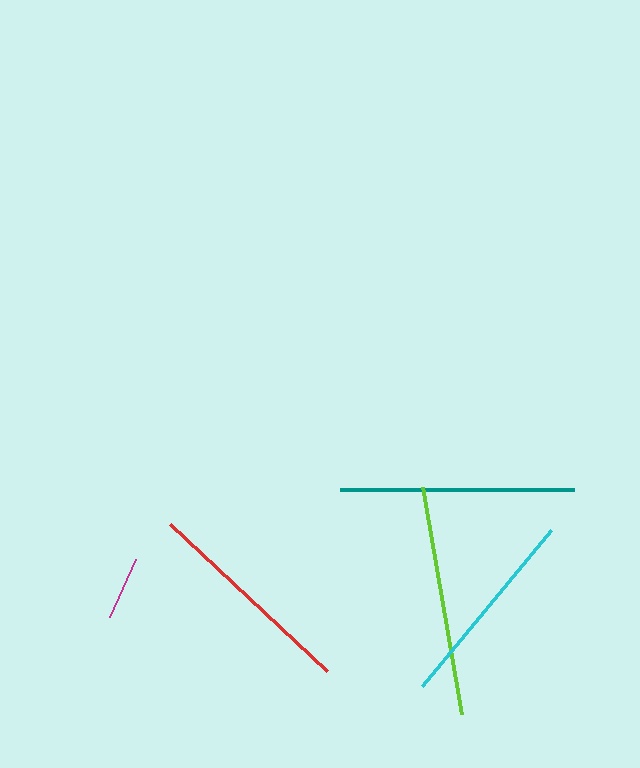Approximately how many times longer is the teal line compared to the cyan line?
The teal line is approximately 1.2 times the length of the cyan line.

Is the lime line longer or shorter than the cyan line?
The lime line is longer than the cyan line.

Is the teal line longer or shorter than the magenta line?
The teal line is longer than the magenta line.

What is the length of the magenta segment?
The magenta segment is approximately 63 pixels long.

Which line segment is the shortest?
The magenta line is the shortest at approximately 63 pixels.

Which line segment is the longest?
The teal line is the longest at approximately 234 pixels.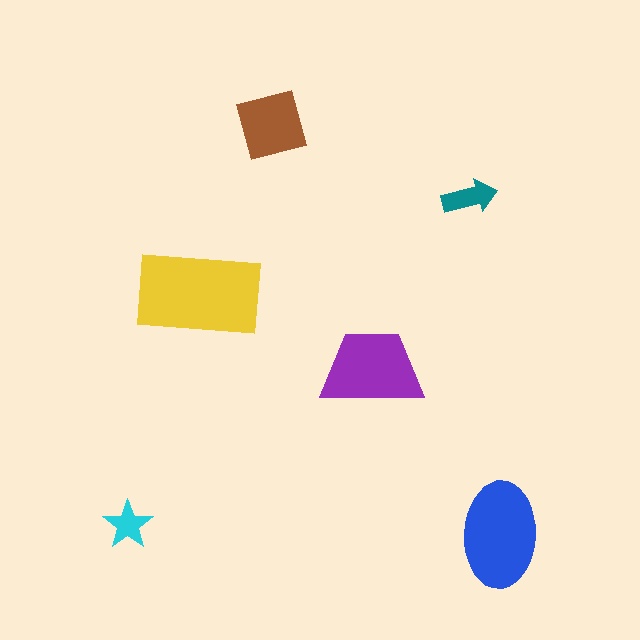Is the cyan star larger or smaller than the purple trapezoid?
Smaller.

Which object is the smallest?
The cyan star.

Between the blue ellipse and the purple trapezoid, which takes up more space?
The blue ellipse.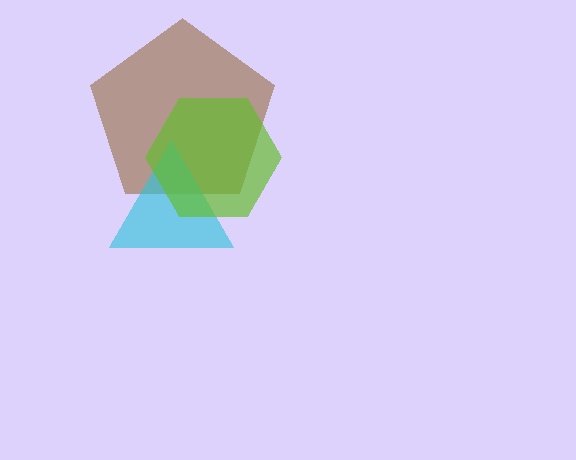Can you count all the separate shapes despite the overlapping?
Yes, there are 3 separate shapes.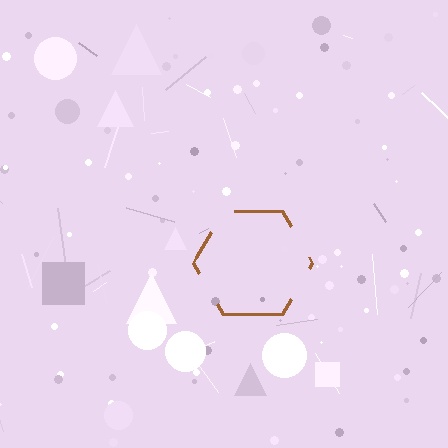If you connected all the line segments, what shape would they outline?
They would outline a hexagon.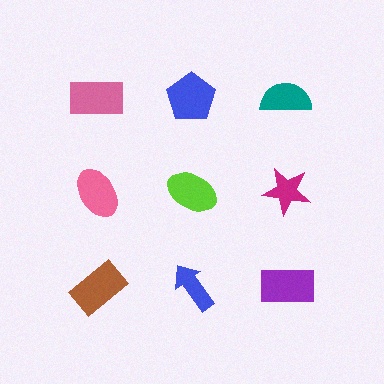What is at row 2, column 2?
A lime ellipse.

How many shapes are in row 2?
3 shapes.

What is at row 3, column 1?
A brown rectangle.